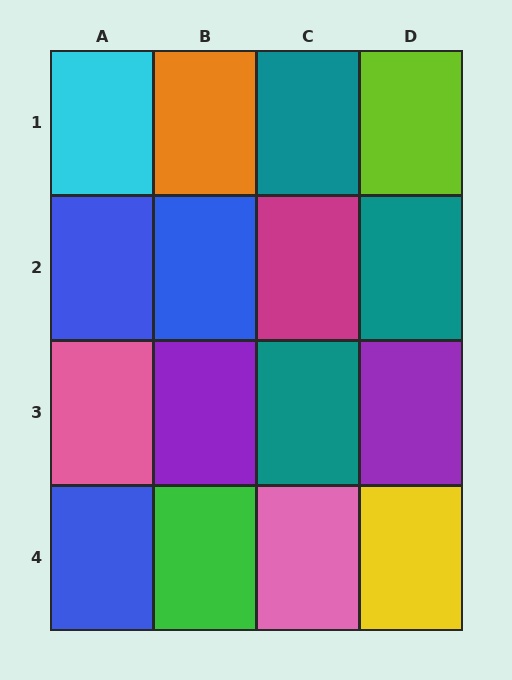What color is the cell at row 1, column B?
Orange.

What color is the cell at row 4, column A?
Blue.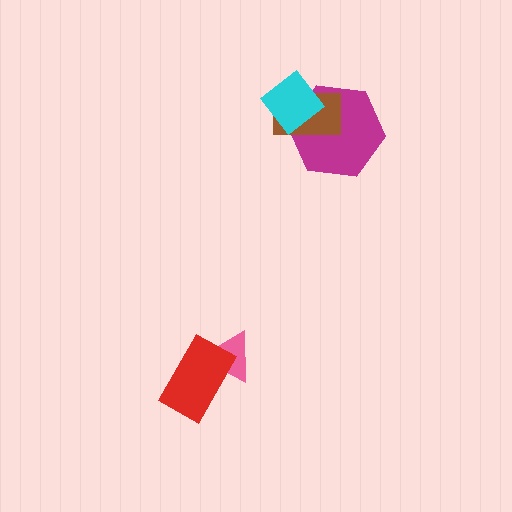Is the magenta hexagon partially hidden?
Yes, it is partially covered by another shape.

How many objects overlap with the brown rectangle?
2 objects overlap with the brown rectangle.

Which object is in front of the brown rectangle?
The cyan diamond is in front of the brown rectangle.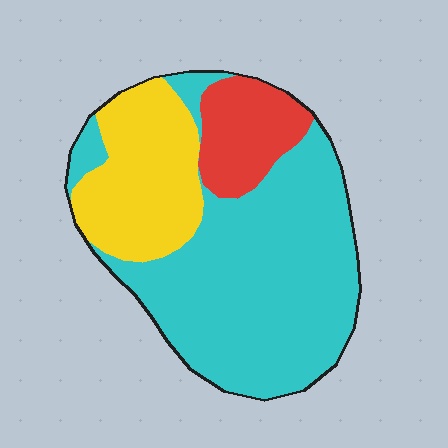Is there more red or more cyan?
Cyan.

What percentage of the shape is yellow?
Yellow takes up about one quarter (1/4) of the shape.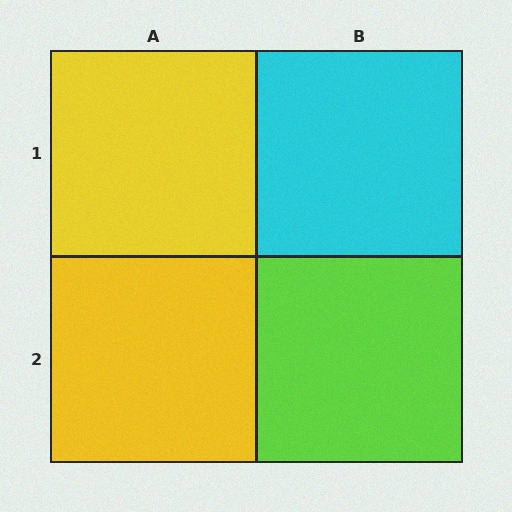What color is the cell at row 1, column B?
Cyan.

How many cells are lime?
1 cell is lime.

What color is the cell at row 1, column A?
Yellow.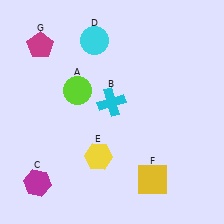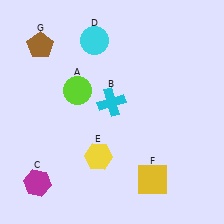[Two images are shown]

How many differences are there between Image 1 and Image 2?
There is 1 difference between the two images.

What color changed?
The pentagon (G) changed from magenta in Image 1 to brown in Image 2.